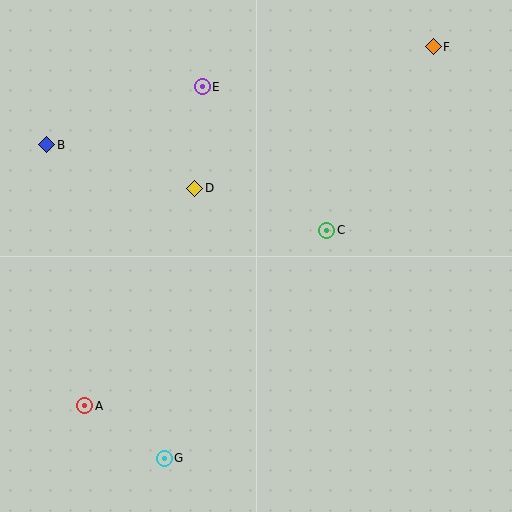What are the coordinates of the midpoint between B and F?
The midpoint between B and F is at (240, 96).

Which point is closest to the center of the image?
Point C at (327, 230) is closest to the center.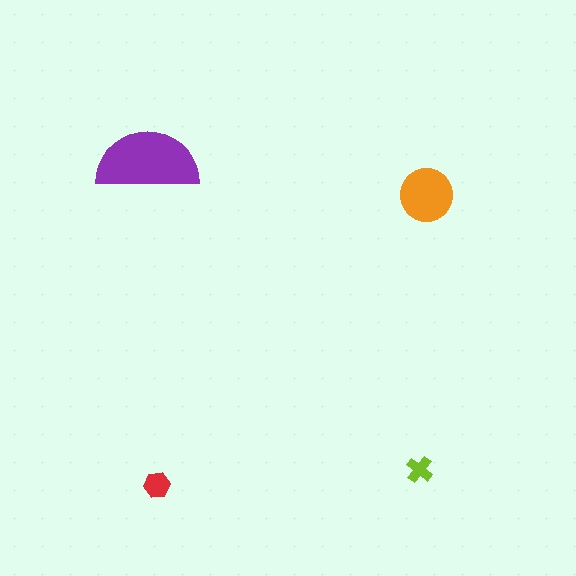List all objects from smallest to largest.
The lime cross, the red hexagon, the orange circle, the purple semicircle.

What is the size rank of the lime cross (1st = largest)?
4th.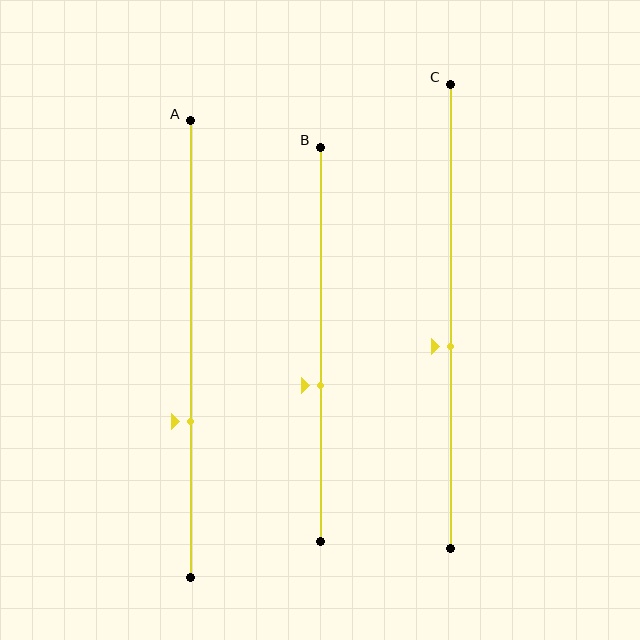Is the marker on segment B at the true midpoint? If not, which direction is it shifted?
No, the marker on segment B is shifted downward by about 10% of the segment length.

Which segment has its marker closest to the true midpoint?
Segment C has its marker closest to the true midpoint.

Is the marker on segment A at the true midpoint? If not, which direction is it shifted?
No, the marker on segment A is shifted downward by about 16% of the segment length.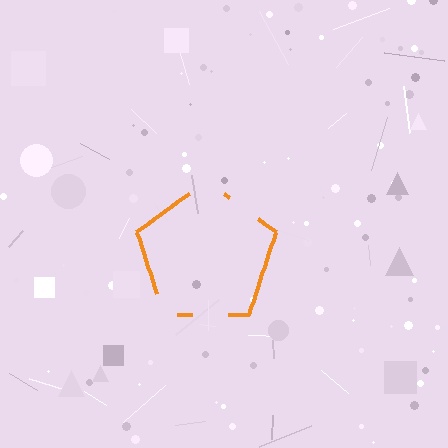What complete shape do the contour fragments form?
The contour fragments form a pentagon.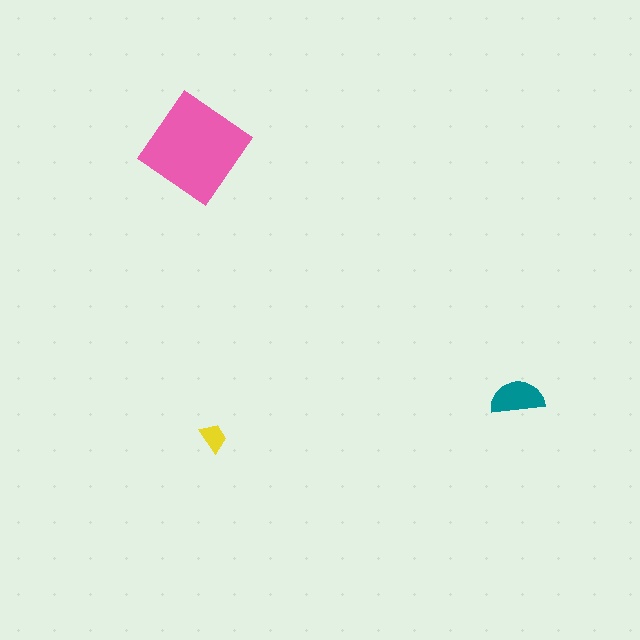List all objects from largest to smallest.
The pink diamond, the teal semicircle, the yellow trapezoid.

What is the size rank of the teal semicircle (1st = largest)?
2nd.